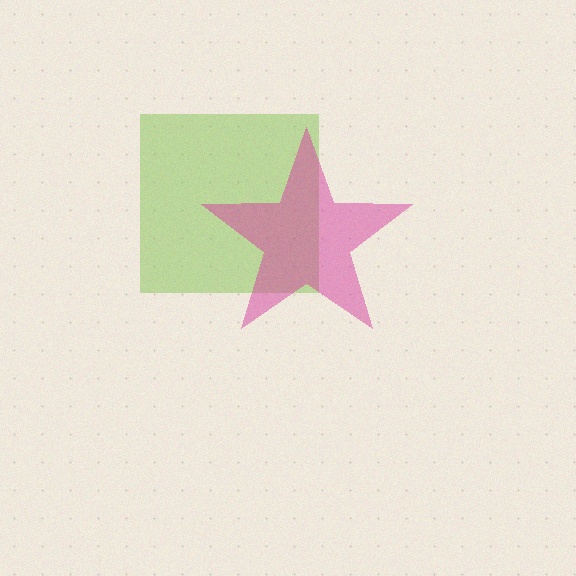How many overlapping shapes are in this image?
There are 2 overlapping shapes in the image.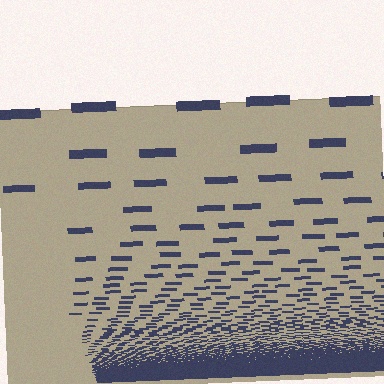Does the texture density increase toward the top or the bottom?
Density increases toward the bottom.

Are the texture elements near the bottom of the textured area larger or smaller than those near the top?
Smaller. The gradient is inverted — elements near the bottom are smaller and denser.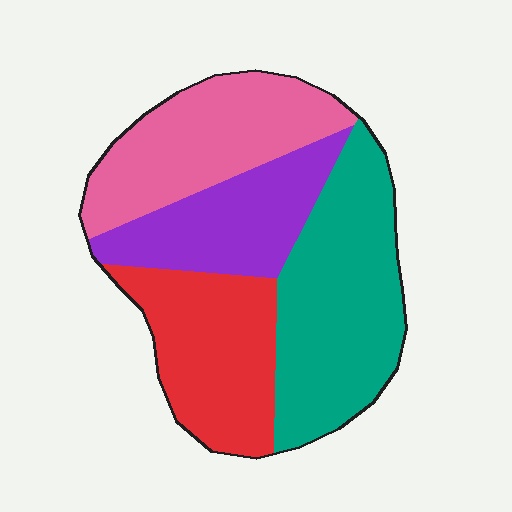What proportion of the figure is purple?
Purple takes up between a sixth and a third of the figure.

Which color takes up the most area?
Teal, at roughly 30%.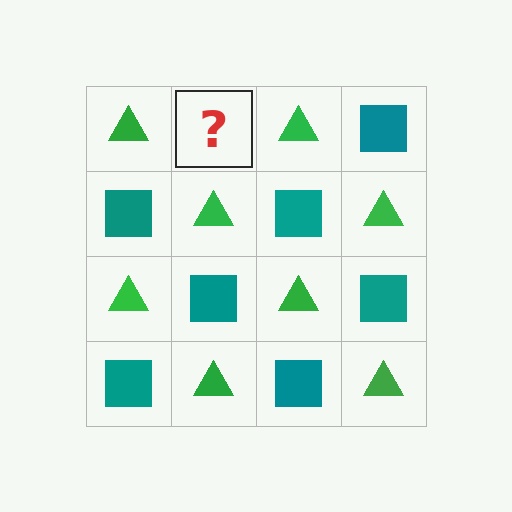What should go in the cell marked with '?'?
The missing cell should contain a teal square.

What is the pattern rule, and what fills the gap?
The rule is that it alternates green triangle and teal square in a checkerboard pattern. The gap should be filled with a teal square.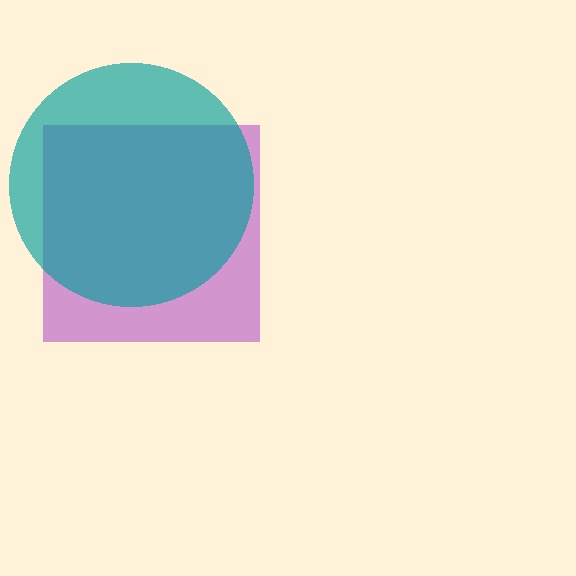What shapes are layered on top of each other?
The layered shapes are: a purple square, a teal circle.